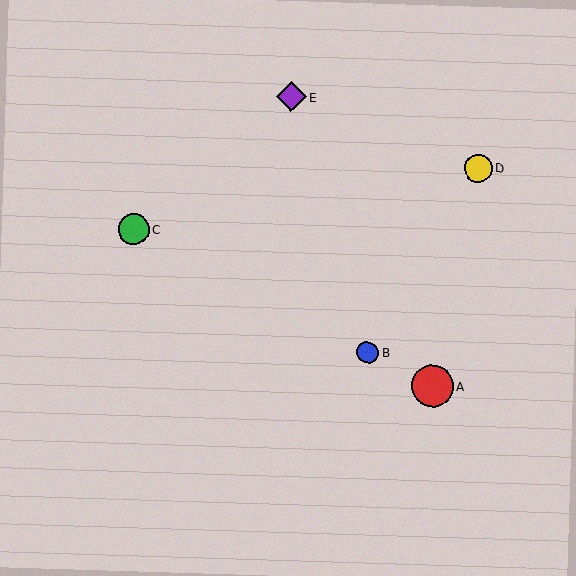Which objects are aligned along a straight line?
Objects A, B, C are aligned along a straight line.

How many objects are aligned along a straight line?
3 objects (A, B, C) are aligned along a straight line.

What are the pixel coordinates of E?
Object E is at (291, 97).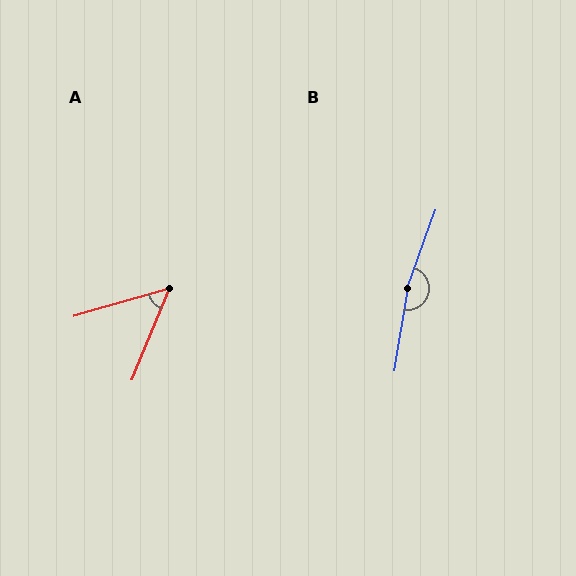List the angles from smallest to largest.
A (52°), B (169°).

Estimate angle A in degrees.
Approximately 52 degrees.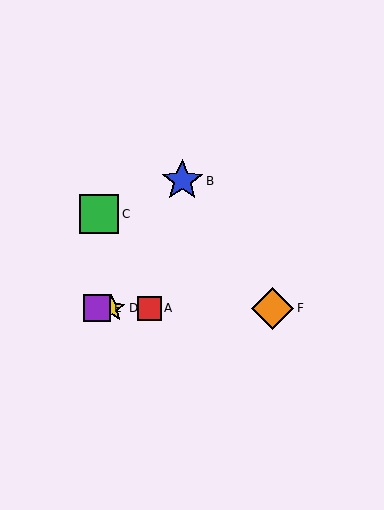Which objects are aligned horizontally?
Objects A, D, E, F are aligned horizontally.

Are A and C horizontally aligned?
No, A is at y≈308 and C is at y≈214.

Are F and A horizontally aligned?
Yes, both are at y≈308.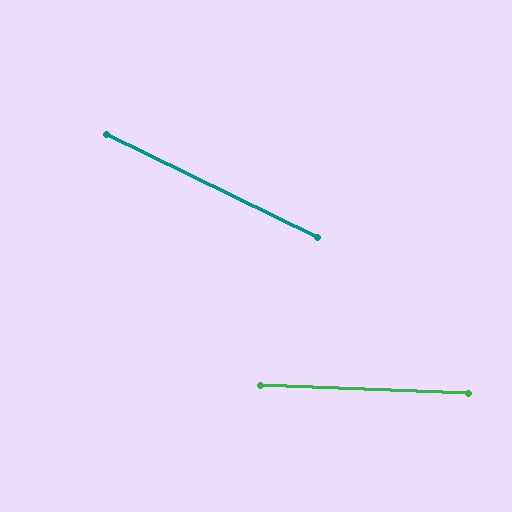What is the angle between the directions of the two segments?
Approximately 24 degrees.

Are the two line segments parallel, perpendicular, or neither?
Neither parallel nor perpendicular — they differ by about 24°.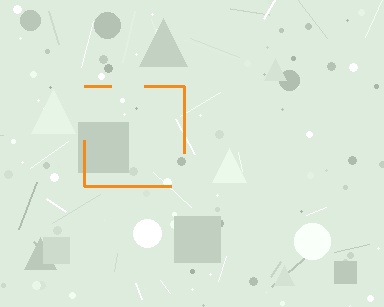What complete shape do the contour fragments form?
The contour fragments form a square.